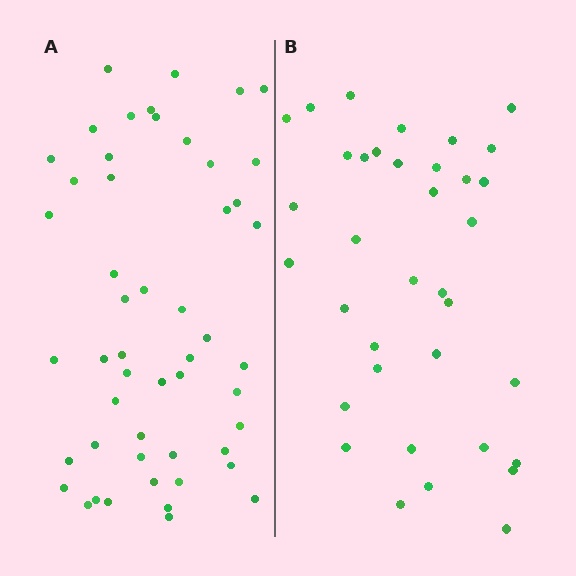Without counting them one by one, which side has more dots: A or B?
Region A (the left region) has more dots.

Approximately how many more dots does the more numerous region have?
Region A has approximately 15 more dots than region B.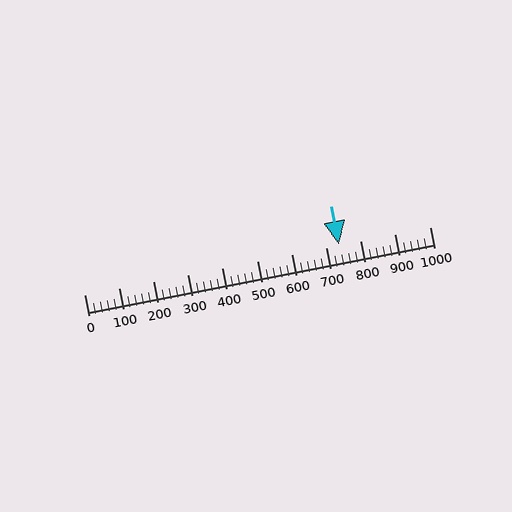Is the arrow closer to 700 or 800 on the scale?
The arrow is closer to 700.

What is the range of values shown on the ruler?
The ruler shows values from 0 to 1000.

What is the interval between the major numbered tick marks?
The major tick marks are spaced 100 units apart.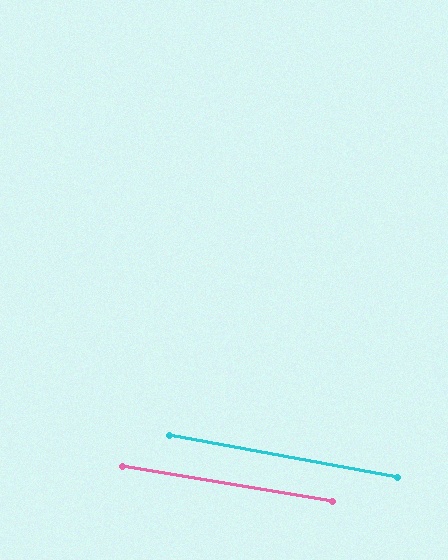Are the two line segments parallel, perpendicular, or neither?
Parallel — their directions differ by only 1.0°.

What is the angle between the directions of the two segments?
Approximately 1 degree.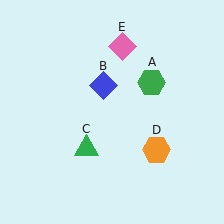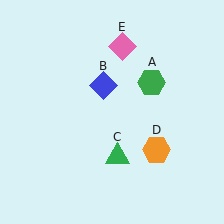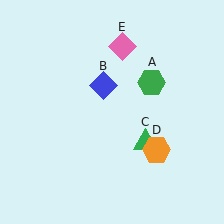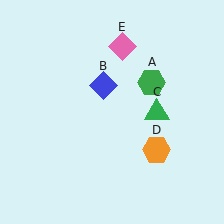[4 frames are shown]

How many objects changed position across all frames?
1 object changed position: green triangle (object C).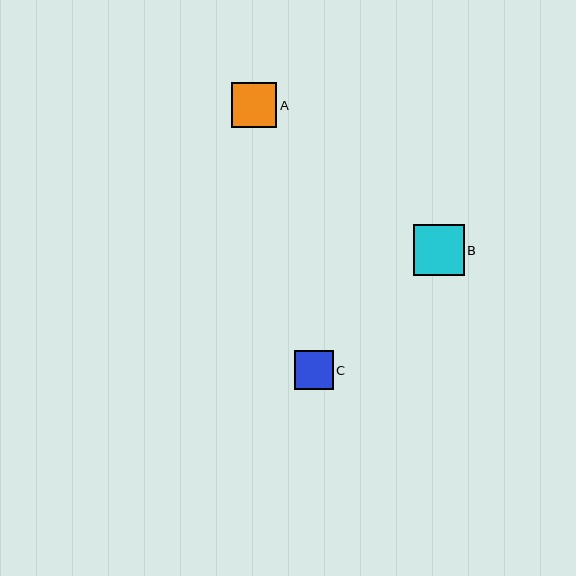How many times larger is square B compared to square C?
Square B is approximately 1.3 times the size of square C.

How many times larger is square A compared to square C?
Square A is approximately 1.2 times the size of square C.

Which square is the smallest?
Square C is the smallest with a size of approximately 38 pixels.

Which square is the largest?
Square B is the largest with a size of approximately 51 pixels.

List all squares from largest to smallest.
From largest to smallest: B, A, C.